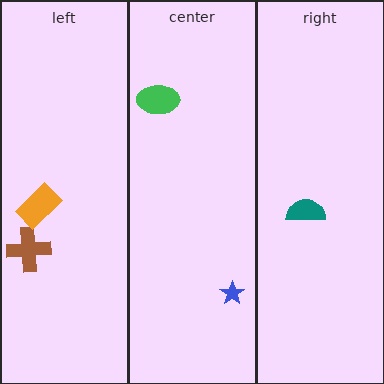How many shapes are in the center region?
2.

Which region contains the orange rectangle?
The left region.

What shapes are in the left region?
The brown cross, the orange rectangle.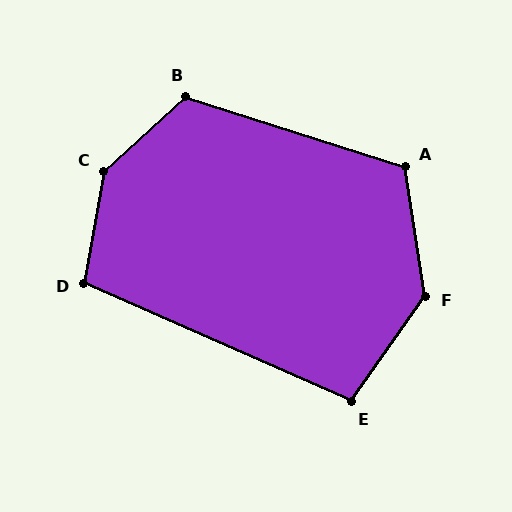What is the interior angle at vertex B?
Approximately 120 degrees (obtuse).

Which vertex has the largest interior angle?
C, at approximately 142 degrees.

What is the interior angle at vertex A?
Approximately 116 degrees (obtuse).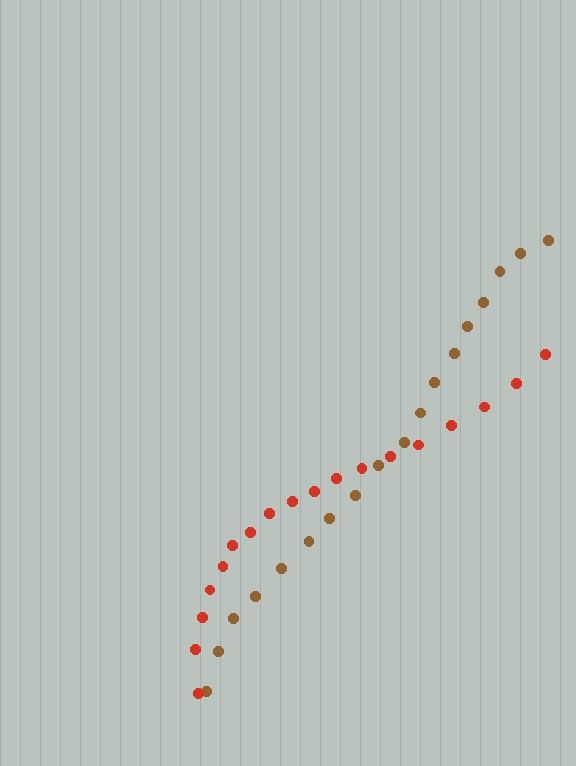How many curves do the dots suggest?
There are 2 distinct paths.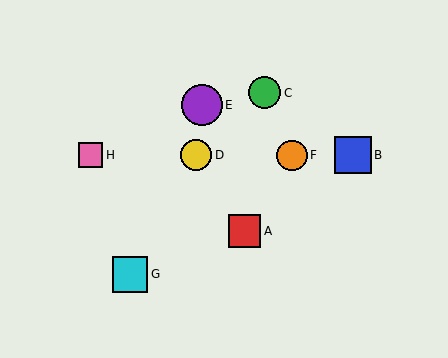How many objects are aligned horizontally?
4 objects (B, D, F, H) are aligned horizontally.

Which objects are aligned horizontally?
Objects B, D, F, H are aligned horizontally.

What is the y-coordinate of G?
Object G is at y≈274.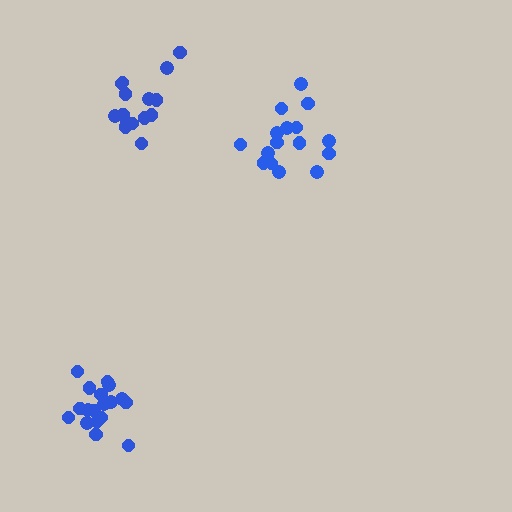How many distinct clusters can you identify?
There are 3 distinct clusters.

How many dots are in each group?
Group 1: 16 dots, Group 2: 15 dots, Group 3: 18 dots (49 total).